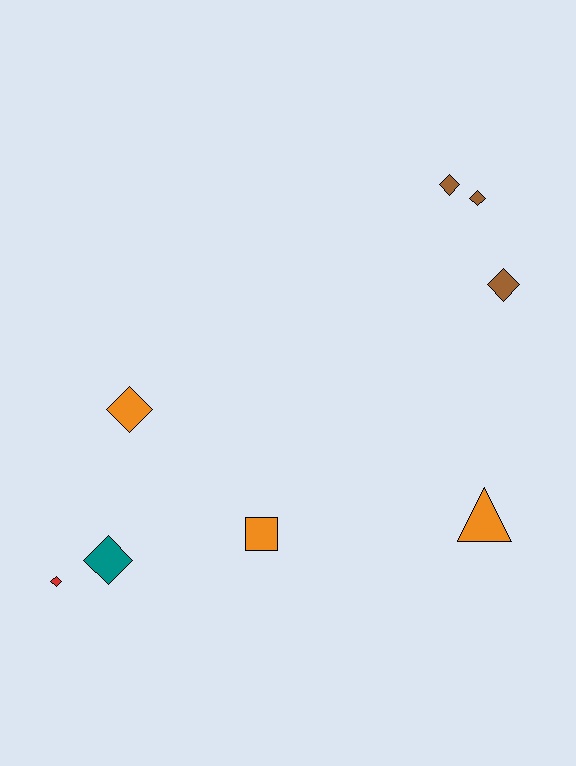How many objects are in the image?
There are 8 objects.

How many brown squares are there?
There are no brown squares.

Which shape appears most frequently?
Diamond, with 6 objects.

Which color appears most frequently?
Orange, with 3 objects.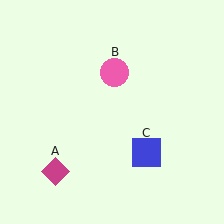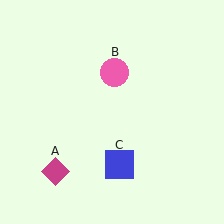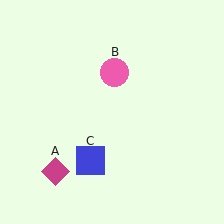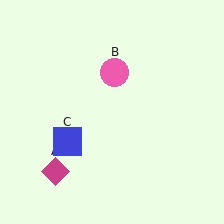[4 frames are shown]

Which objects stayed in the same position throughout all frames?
Magenta diamond (object A) and pink circle (object B) remained stationary.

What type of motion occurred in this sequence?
The blue square (object C) rotated clockwise around the center of the scene.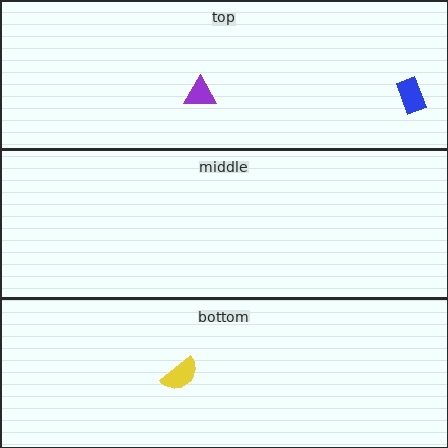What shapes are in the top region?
The blue rectangle, the purple triangle.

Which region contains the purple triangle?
The top region.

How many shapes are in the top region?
2.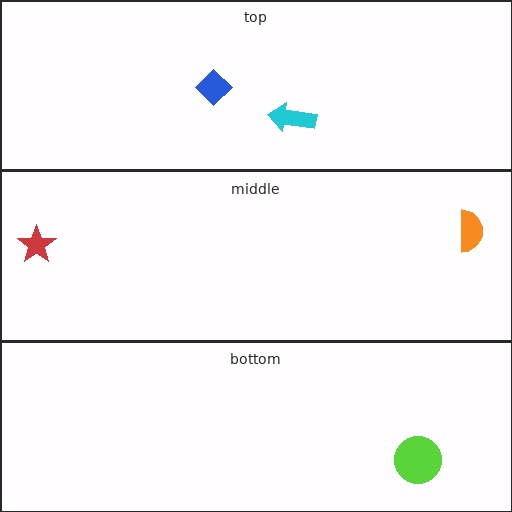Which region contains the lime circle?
The bottom region.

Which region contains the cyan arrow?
The top region.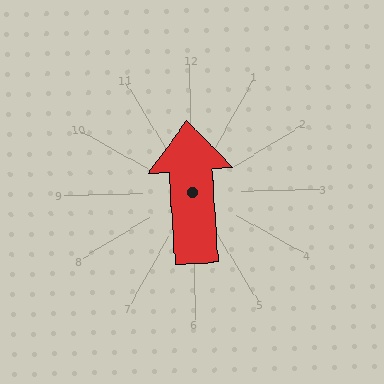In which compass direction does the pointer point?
North.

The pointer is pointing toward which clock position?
Roughly 12 o'clock.